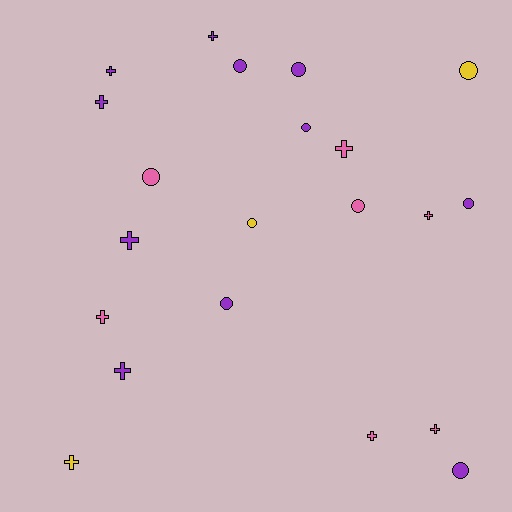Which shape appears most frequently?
Cross, with 11 objects.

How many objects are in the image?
There are 21 objects.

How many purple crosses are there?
There are 5 purple crosses.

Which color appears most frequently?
Purple, with 11 objects.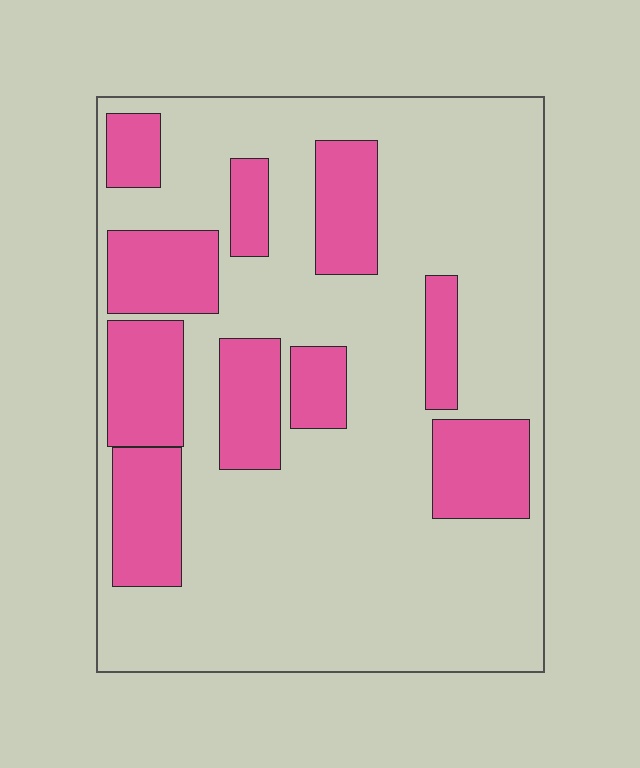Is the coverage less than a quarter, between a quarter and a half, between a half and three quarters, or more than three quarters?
Between a quarter and a half.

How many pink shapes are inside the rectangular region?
10.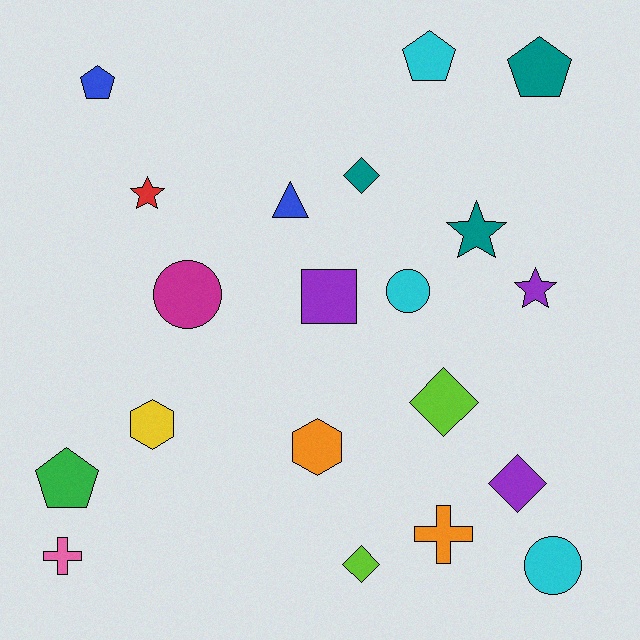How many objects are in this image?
There are 20 objects.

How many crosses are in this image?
There are 2 crosses.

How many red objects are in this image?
There is 1 red object.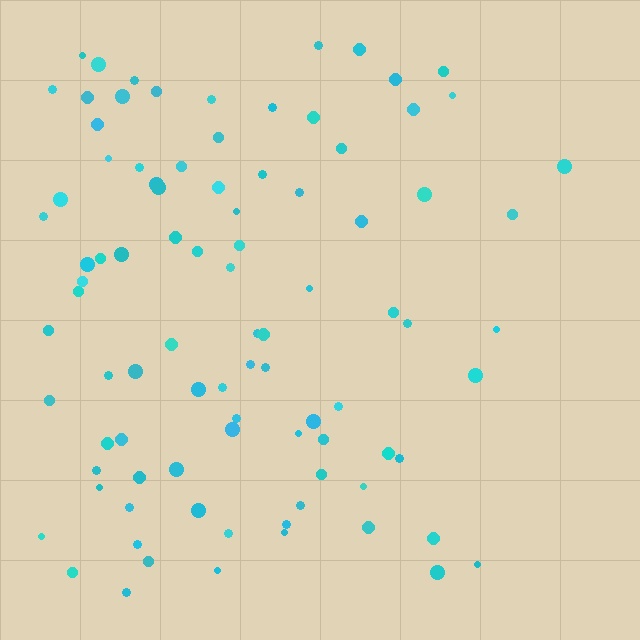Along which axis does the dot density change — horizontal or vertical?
Horizontal.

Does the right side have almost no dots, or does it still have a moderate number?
Still a moderate number, just noticeably fewer than the left.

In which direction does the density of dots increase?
From right to left, with the left side densest.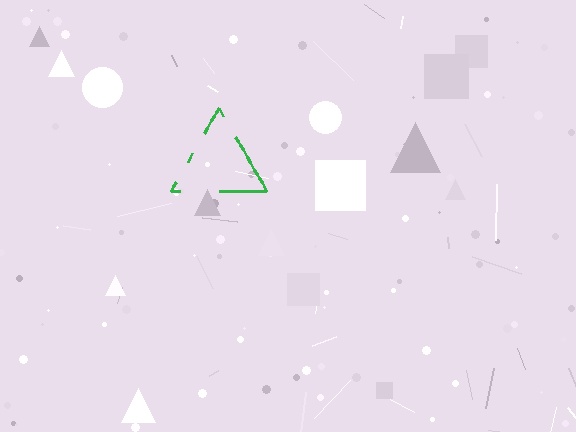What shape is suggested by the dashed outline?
The dashed outline suggests a triangle.